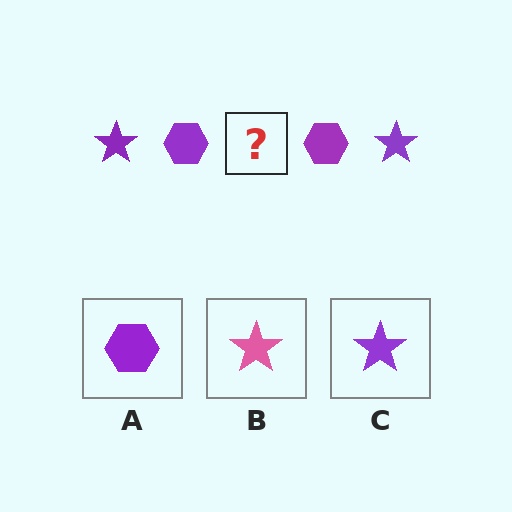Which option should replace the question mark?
Option C.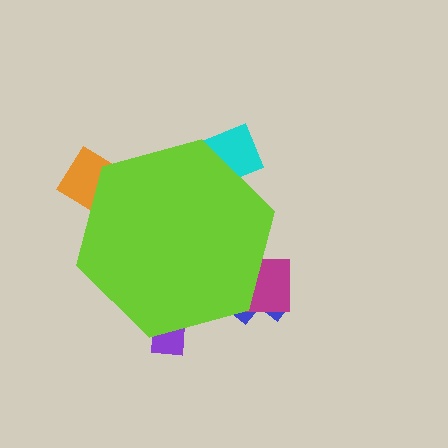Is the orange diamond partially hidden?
Yes, the orange diamond is partially hidden behind the lime hexagon.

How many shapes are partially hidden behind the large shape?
5 shapes are partially hidden.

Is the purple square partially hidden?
Yes, the purple square is partially hidden behind the lime hexagon.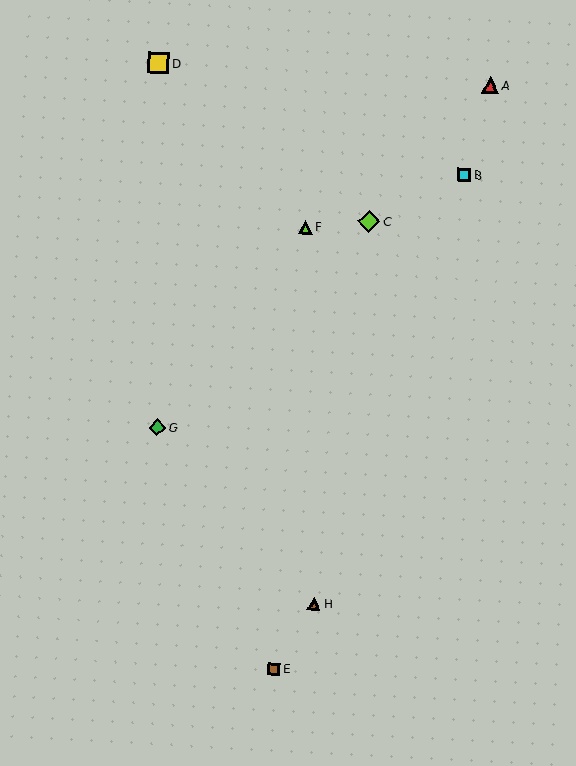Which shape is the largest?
The lime diamond (labeled C) is the largest.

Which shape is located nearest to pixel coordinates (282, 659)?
The brown square (labeled E) at (274, 669) is nearest to that location.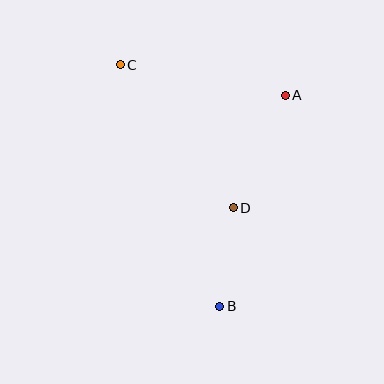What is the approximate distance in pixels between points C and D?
The distance between C and D is approximately 182 pixels.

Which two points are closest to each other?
Points B and D are closest to each other.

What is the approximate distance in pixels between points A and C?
The distance between A and C is approximately 168 pixels.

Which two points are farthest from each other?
Points B and C are farthest from each other.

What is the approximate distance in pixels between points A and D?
The distance between A and D is approximately 124 pixels.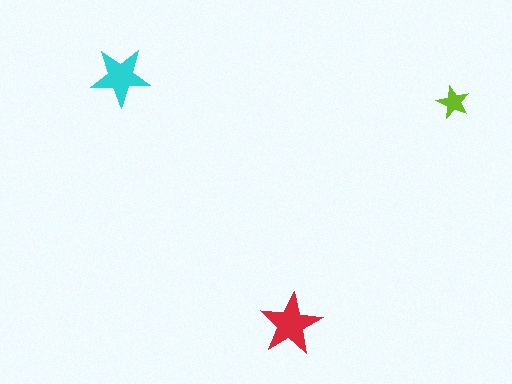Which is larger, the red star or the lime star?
The red one.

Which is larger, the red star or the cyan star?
The red one.